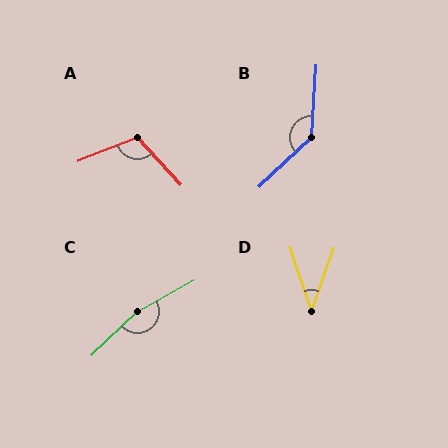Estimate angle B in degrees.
Approximately 137 degrees.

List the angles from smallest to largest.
D (38°), A (111°), B (137°), C (165°).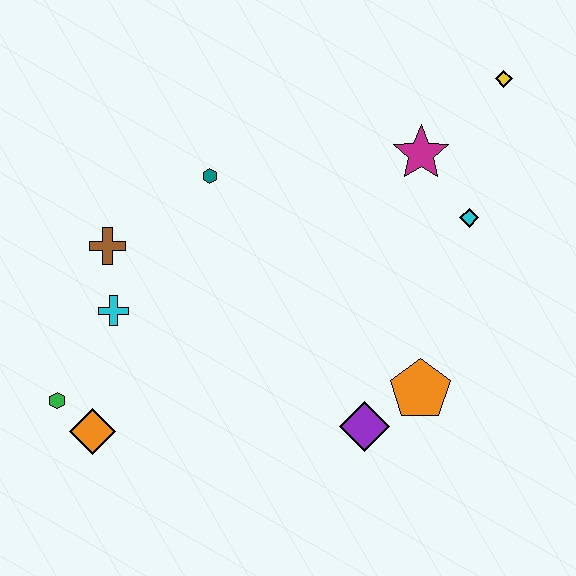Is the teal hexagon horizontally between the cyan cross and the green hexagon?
No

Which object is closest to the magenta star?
The cyan diamond is closest to the magenta star.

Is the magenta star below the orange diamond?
No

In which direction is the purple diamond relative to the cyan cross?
The purple diamond is to the right of the cyan cross.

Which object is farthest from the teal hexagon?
The yellow diamond is farthest from the teal hexagon.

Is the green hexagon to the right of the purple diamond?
No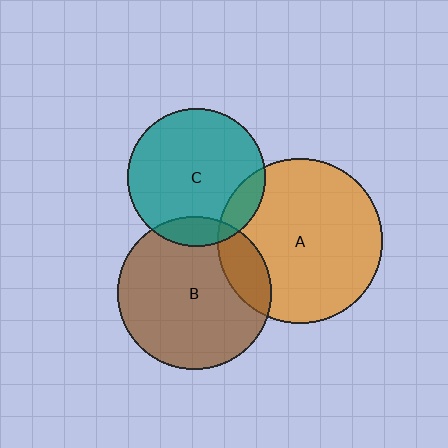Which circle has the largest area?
Circle A (orange).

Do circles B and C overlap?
Yes.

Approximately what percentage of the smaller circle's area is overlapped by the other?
Approximately 10%.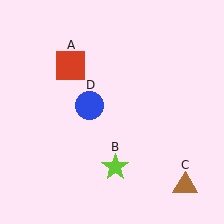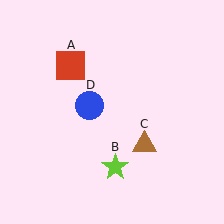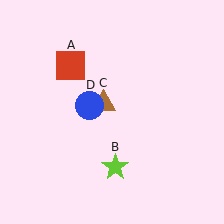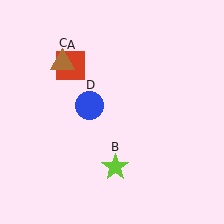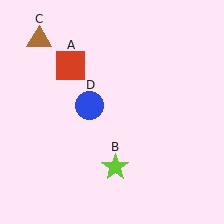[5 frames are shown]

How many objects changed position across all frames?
1 object changed position: brown triangle (object C).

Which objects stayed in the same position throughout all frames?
Red square (object A) and lime star (object B) and blue circle (object D) remained stationary.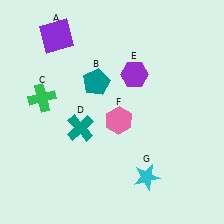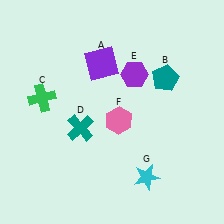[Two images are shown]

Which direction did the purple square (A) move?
The purple square (A) moved right.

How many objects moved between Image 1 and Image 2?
2 objects moved between the two images.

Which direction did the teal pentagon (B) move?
The teal pentagon (B) moved right.